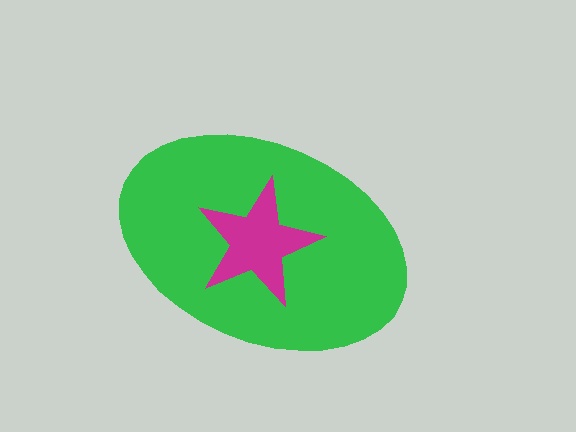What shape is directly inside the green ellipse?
The magenta star.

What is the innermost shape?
The magenta star.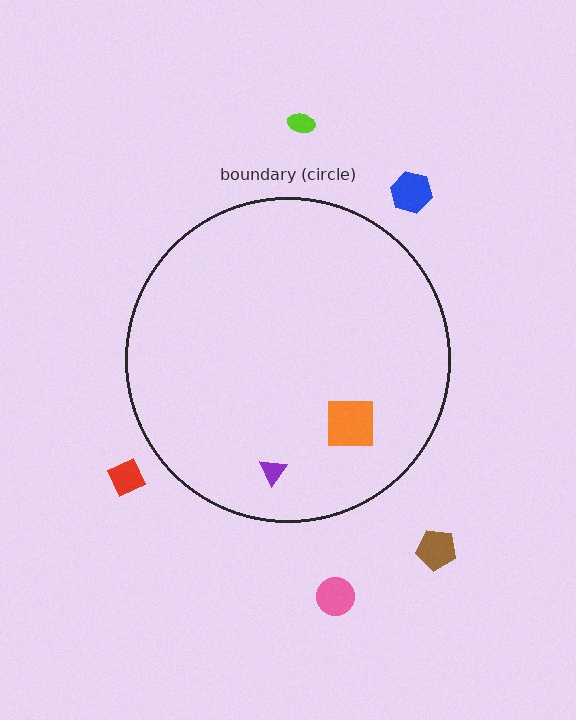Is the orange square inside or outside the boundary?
Inside.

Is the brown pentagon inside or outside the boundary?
Outside.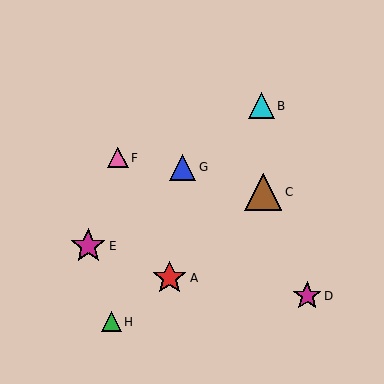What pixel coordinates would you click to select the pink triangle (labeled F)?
Click at (118, 158) to select the pink triangle F.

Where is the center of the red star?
The center of the red star is at (169, 278).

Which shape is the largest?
The brown triangle (labeled C) is the largest.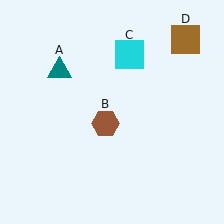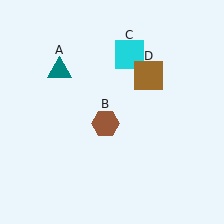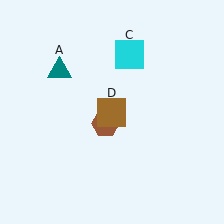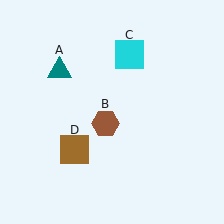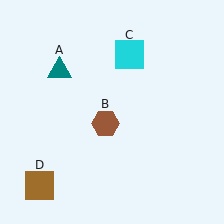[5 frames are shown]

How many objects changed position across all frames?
1 object changed position: brown square (object D).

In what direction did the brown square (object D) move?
The brown square (object D) moved down and to the left.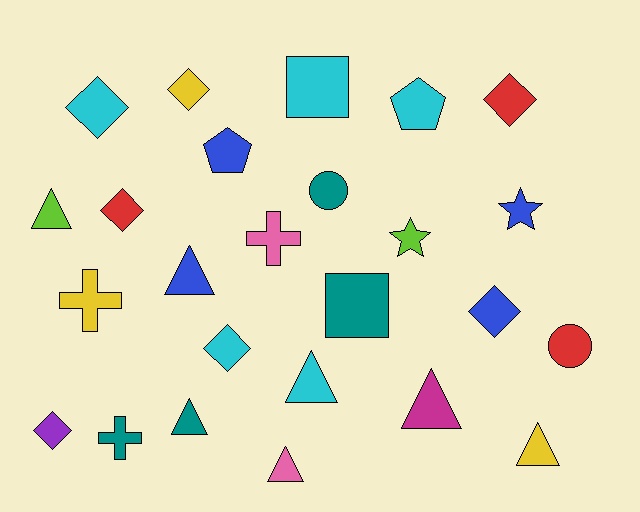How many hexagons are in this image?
There are no hexagons.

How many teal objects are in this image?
There are 4 teal objects.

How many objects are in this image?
There are 25 objects.